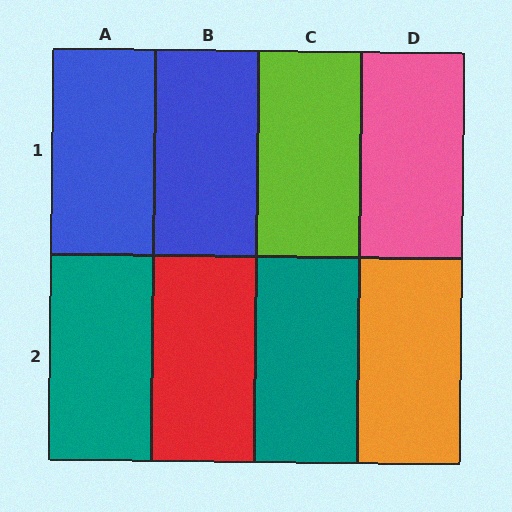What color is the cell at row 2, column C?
Teal.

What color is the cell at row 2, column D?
Orange.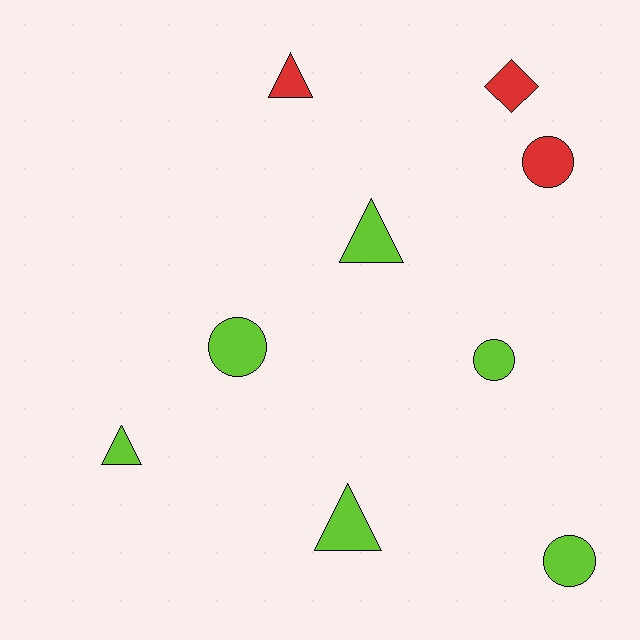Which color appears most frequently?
Lime, with 6 objects.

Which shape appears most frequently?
Circle, with 4 objects.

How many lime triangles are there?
There are 3 lime triangles.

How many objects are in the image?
There are 9 objects.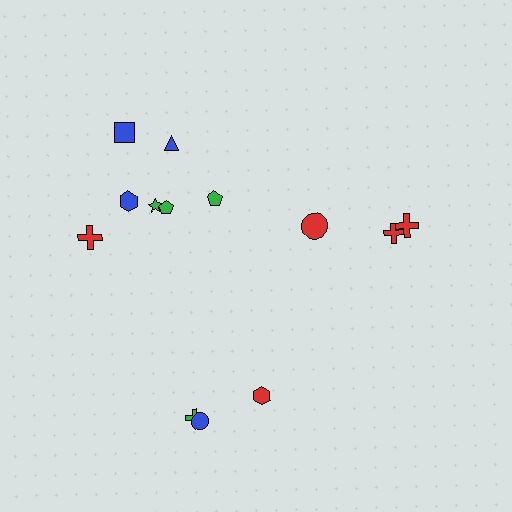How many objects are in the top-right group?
There are 3 objects.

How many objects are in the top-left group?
There are 7 objects.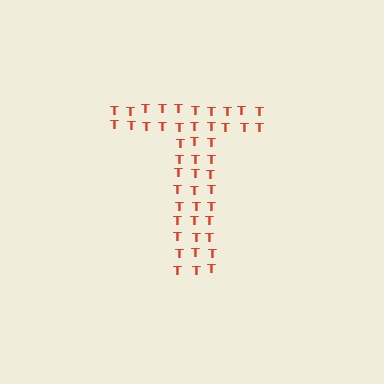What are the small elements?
The small elements are letter T's.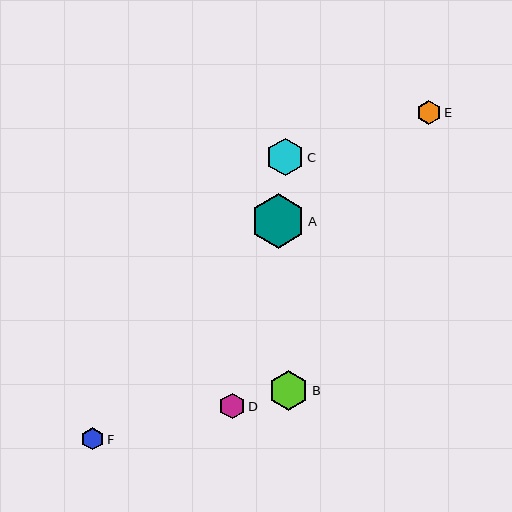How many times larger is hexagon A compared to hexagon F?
Hexagon A is approximately 2.4 times the size of hexagon F.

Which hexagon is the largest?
Hexagon A is the largest with a size of approximately 54 pixels.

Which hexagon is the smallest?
Hexagon F is the smallest with a size of approximately 22 pixels.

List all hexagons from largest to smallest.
From largest to smallest: A, B, C, D, E, F.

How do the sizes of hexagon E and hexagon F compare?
Hexagon E and hexagon F are approximately the same size.